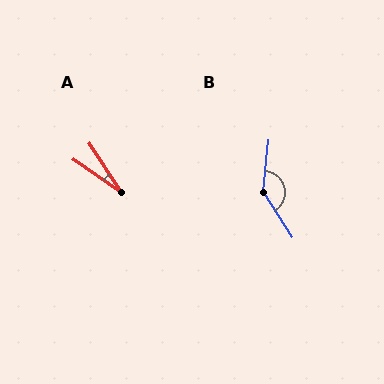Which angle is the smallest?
A, at approximately 22 degrees.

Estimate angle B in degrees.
Approximately 141 degrees.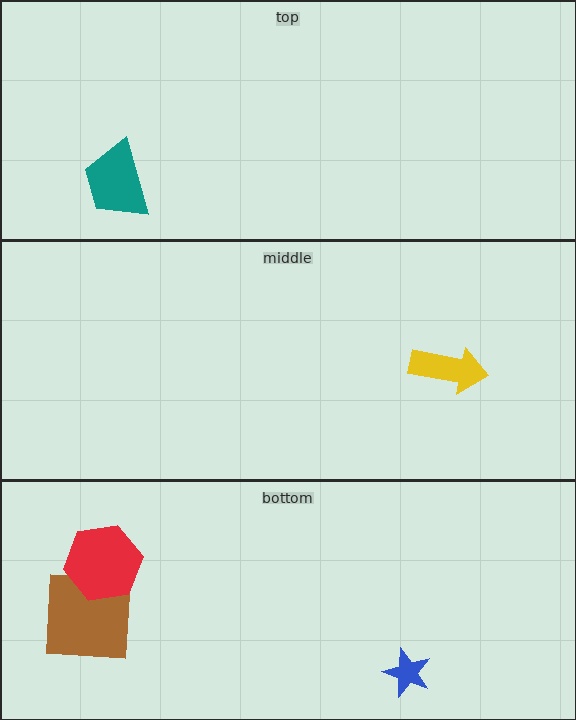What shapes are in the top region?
The teal trapezoid.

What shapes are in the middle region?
The yellow arrow.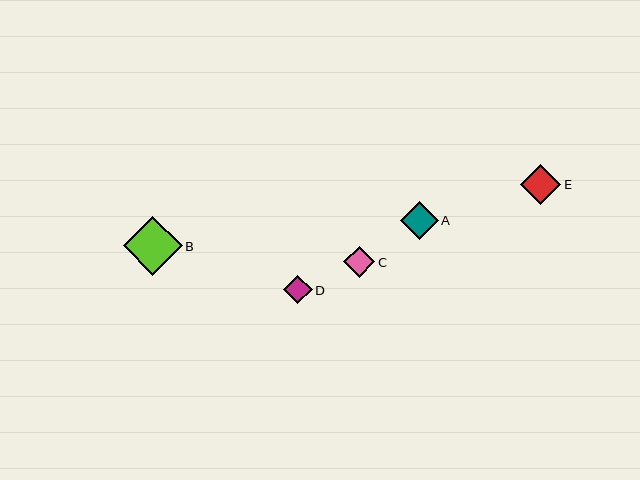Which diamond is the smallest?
Diamond D is the smallest with a size of approximately 29 pixels.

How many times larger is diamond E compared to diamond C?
Diamond E is approximately 1.3 times the size of diamond C.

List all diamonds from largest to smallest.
From largest to smallest: B, E, A, C, D.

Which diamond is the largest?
Diamond B is the largest with a size of approximately 59 pixels.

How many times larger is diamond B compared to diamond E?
Diamond B is approximately 1.4 times the size of diamond E.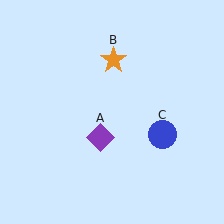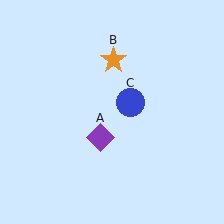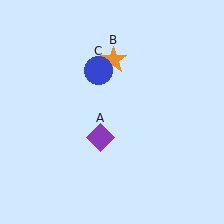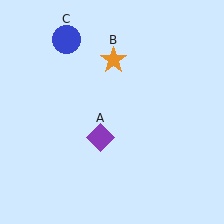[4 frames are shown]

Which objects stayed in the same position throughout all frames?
Purple diamond (object A) and orange star (object B) remained stationary.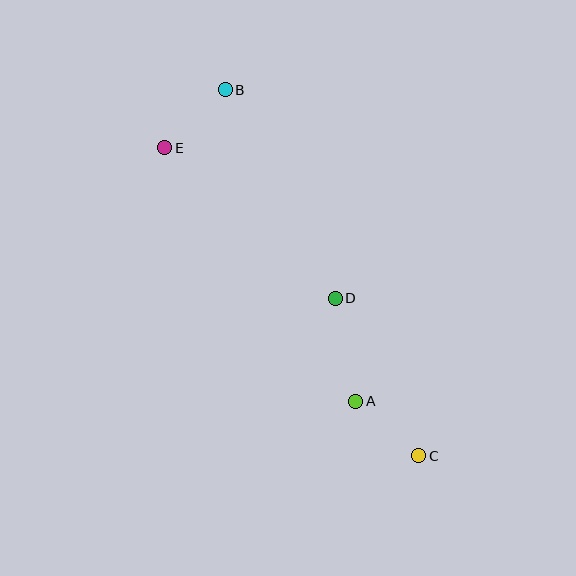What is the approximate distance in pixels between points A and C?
The distance between A and C is approximately 84 pixels.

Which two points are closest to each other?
Points B and E are closest to each other.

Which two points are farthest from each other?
Points B and C are farthest from each other.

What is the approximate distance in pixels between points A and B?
The distance between A and B is approximately 337 pixels.